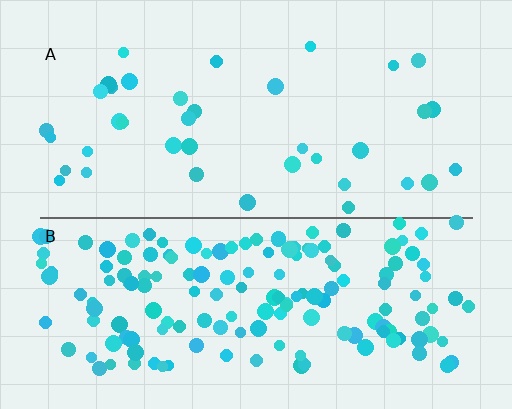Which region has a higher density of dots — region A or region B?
B (the bottom).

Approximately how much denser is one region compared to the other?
Approximately 4.2× — region B over region A.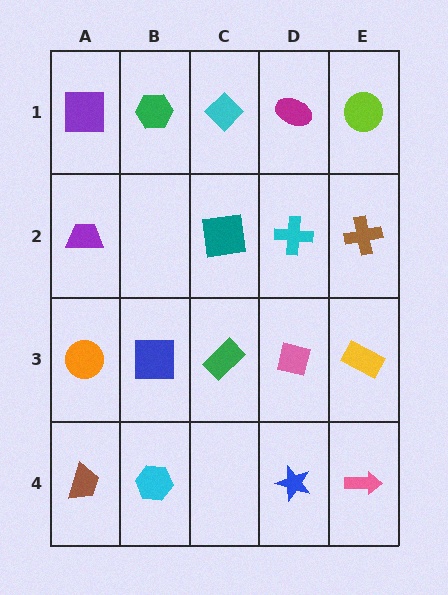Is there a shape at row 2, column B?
No, that cell is empty.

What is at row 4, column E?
A pink arrow.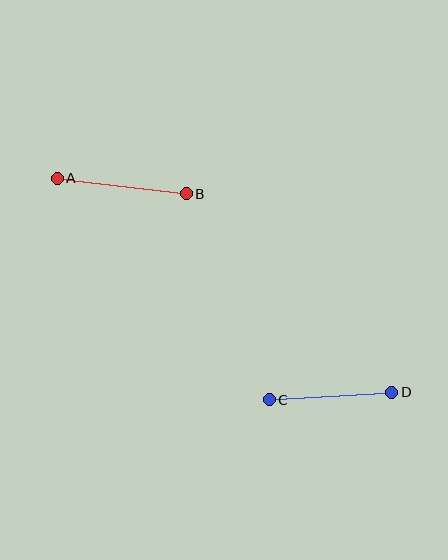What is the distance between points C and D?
The distance is approximately 123 pixels.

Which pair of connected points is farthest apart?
Points A and B are farthest apart.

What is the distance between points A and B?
The distance is approximately 130 pixels.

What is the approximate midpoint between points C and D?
The midpoint is at approximately (331, 396) pixels.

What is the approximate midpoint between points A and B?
The midpoint is at approximately (122, 186) pixels.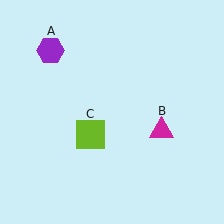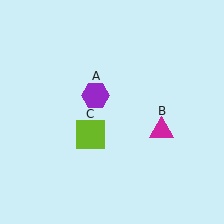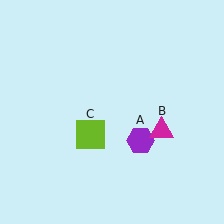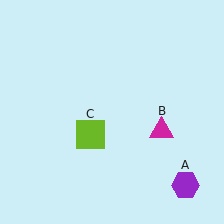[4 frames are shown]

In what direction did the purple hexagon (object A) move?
The purple hexagon (object A) moved down and to the right.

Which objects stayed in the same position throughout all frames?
Magenta triangle (object B) and lime square (object C) remained stationary.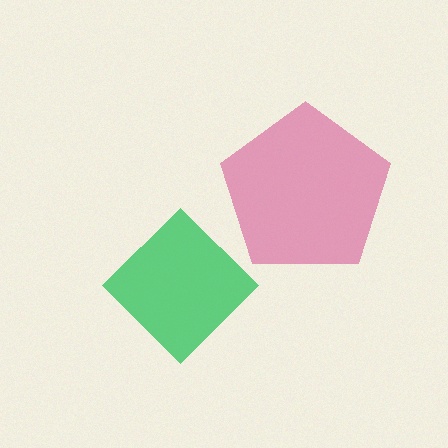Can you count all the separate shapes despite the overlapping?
Yes, there are 2 separate shapes.